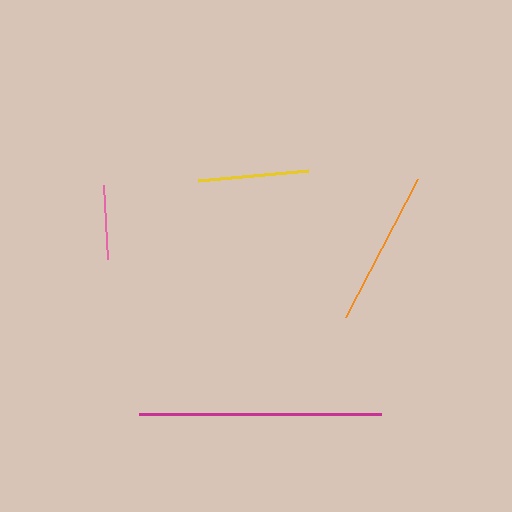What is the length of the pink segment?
The pink segment is approximately 74 pixels long.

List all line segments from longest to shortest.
From longest to shortest: magenta, orange, yellow, pink.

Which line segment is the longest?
The magenta line is the longest at approximately 242 pixels.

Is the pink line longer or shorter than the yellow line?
The yellow line is longer than the pink line.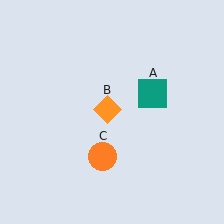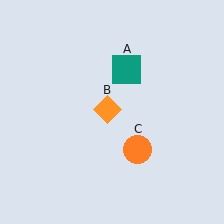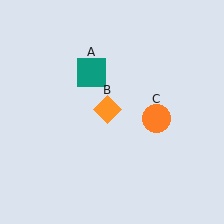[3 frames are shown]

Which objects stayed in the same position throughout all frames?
Orange diamond (object B) remained stationary.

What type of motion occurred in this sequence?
The teal square (object A), orange circle (object C) rotated counterclockwise around the center of the scene.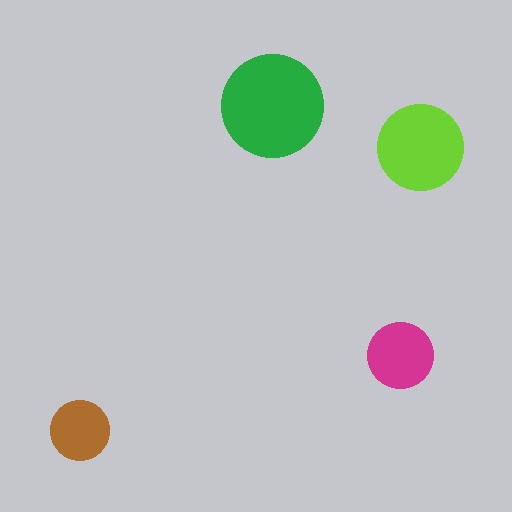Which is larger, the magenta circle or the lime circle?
The lime one.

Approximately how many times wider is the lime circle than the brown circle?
About 1.5 times wider.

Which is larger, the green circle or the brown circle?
The green one.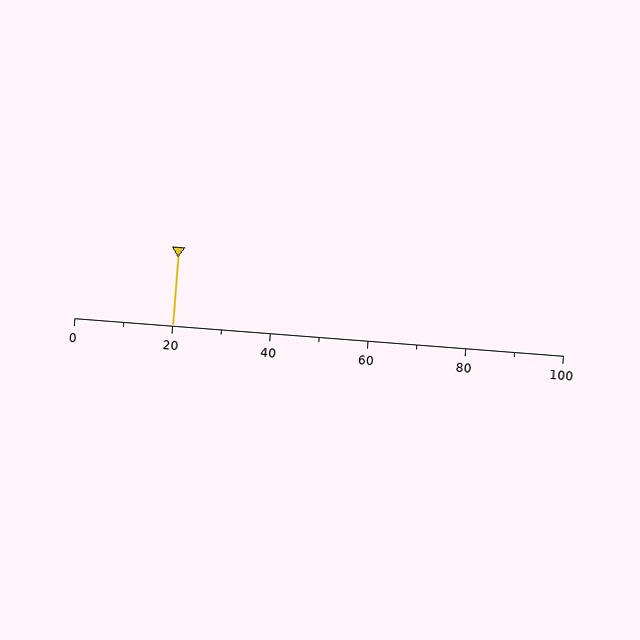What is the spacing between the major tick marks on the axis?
The major ticks are spaced 20 apart.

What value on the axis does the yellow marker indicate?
The marker indicates approximately 20.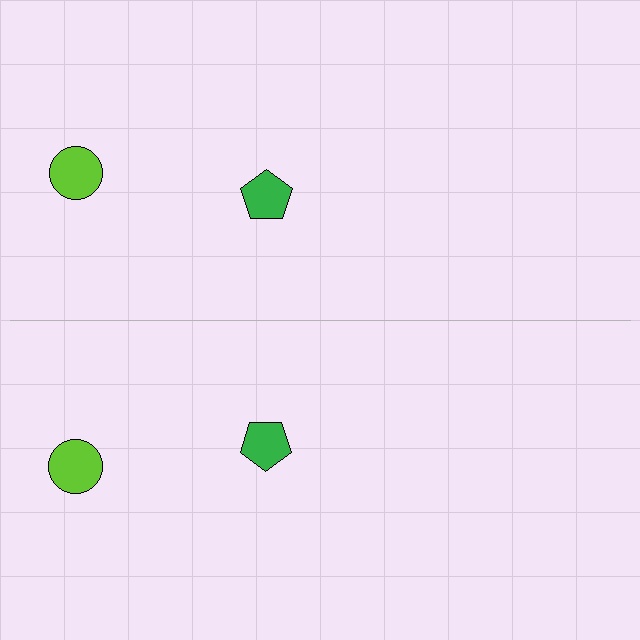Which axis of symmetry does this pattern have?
The pattern has a horizontal axis of symmetry running through the center of the image.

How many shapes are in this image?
There are 4 shapes in this image.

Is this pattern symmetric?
Yes, this pattern has bilateral (reflection) symmetry.